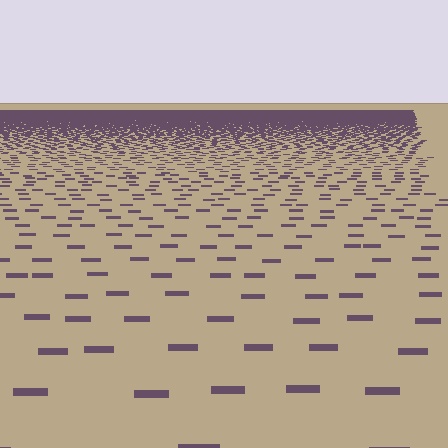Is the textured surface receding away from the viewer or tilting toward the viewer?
The surface is receding away from the viewer. Texture elements get smaller and denser toward the top.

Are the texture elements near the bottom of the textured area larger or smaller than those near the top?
Larger. Near the bottom, elements are closer to the viewer and appear at a bigger on-screen size.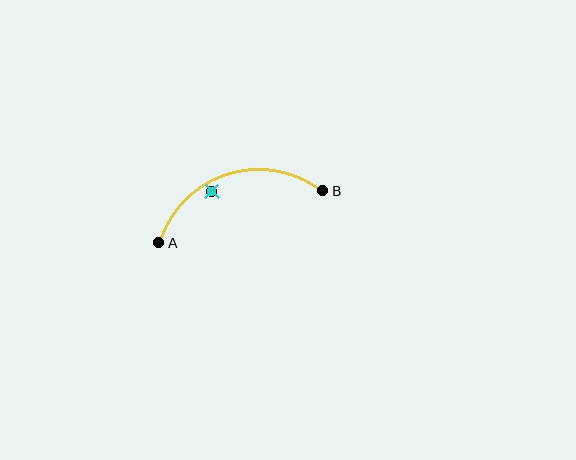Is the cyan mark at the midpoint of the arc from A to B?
No — the cyan mark does not lie on the arc at all. It sits slightly inside the curve.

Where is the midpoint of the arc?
The arc midpoint is the point on the curve farthest from the straight line joining A and B. It sits above that line.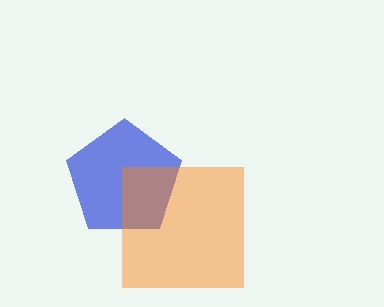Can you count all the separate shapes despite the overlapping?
Yes, there are 2 separate shapes.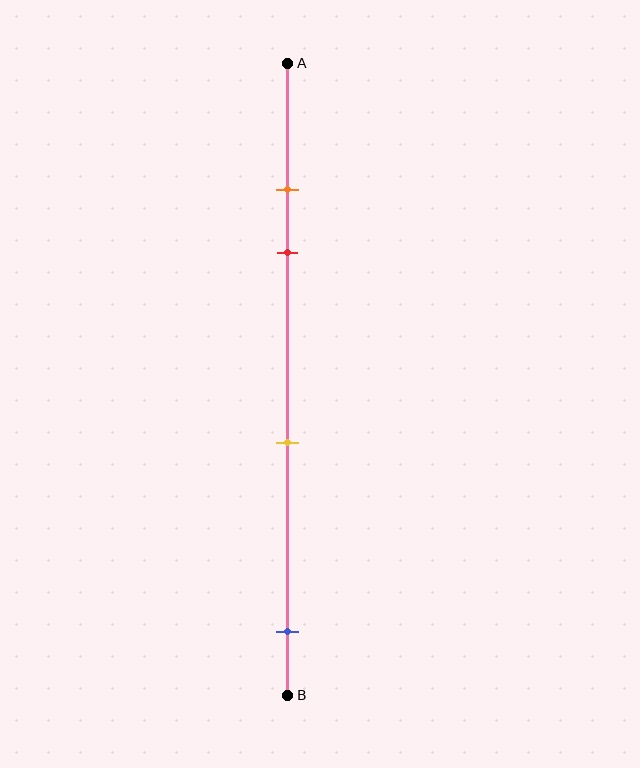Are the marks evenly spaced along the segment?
No, the marks are not evenly spaced.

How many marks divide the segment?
There are 4 marks dividing the segment.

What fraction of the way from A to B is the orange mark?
The orange mark is approximately 20% (0.2) of the way from A to B.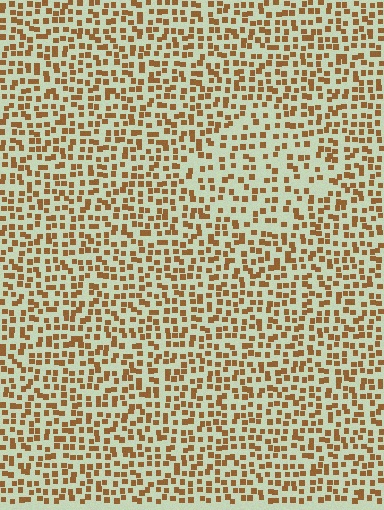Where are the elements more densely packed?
The elements are more densely packed outside the diamond boundary.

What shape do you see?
I see a diamond.